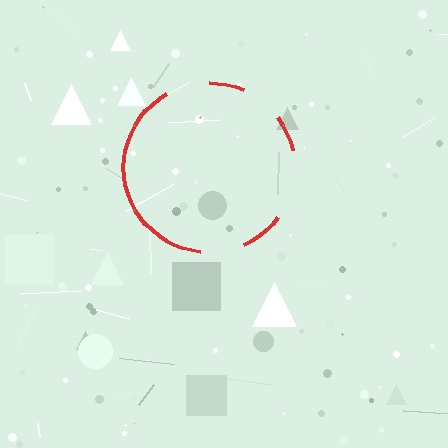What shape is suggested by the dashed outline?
The dashed outline suggests a circle.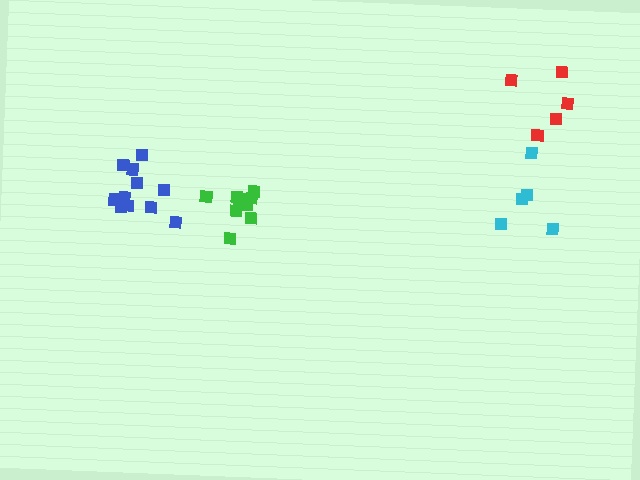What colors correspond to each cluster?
The clusters are colored: red, green, blue, cyan.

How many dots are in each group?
Group 1: 5 dots, Group 2: 10 dots, Group 3: 11 dots, Group 4: 5 dots (31 total).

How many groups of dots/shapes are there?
There are 4 groups.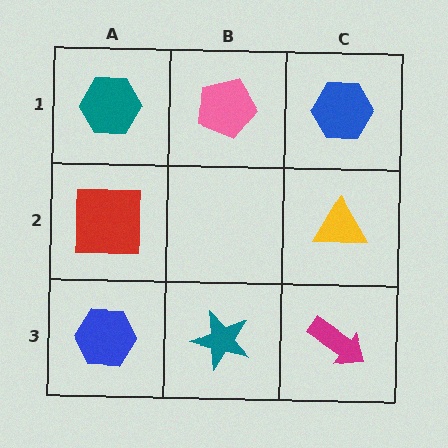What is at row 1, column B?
A pink pentagon.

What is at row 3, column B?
A teal star.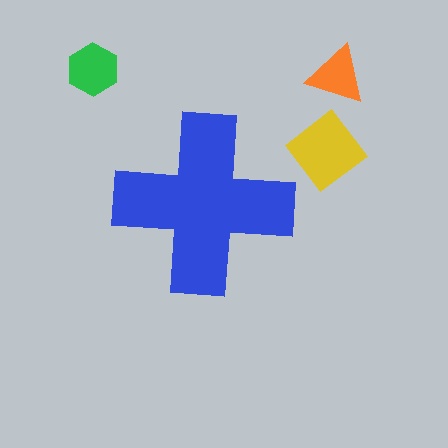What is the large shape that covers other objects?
A blue cross.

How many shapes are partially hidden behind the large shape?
0 shapes are partially hidden.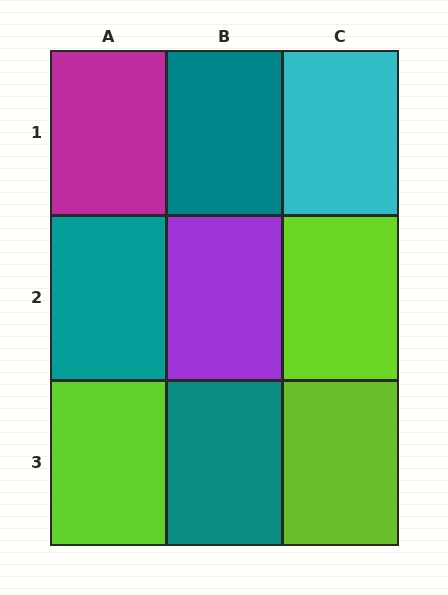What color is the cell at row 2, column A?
Teal.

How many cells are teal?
3 cells are teal.